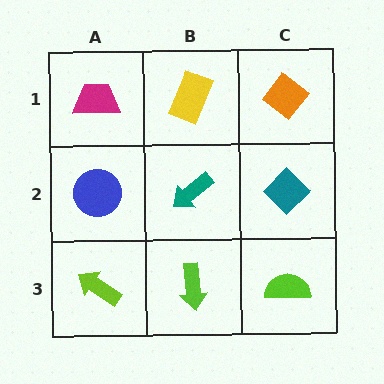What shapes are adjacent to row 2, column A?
A magenta trapezoid (row 1, column A), a lime arrow (row 3, column A), a teal arrow (row 2, column B).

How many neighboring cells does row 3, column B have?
3.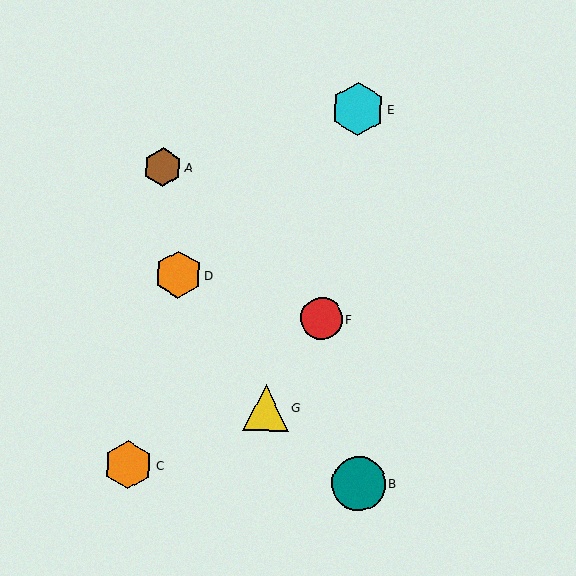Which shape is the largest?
The teal circle (labeled B) is the largest.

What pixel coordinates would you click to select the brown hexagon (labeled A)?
Click at (163, 167) to select the brown hexagon A.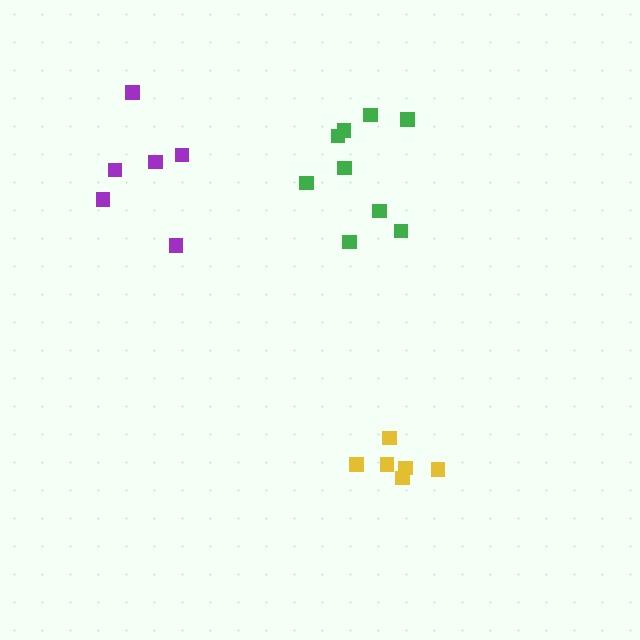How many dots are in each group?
Group 1: 9 dots, Group 2: 6 dots, Group 3: 6 dots (21 total).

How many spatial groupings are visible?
There are 3 spatial groupings.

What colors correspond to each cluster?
The clusters are colored: green, yellow, purple.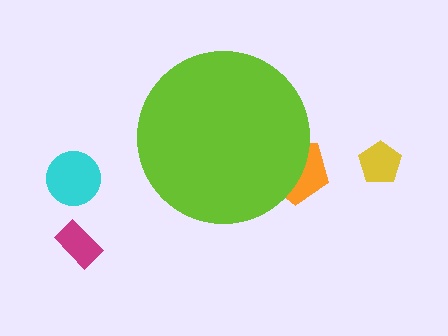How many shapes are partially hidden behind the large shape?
1 shape is partially hidden.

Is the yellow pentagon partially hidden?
No, the yellow pentagon is fully visible.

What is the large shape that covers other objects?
A lime circle.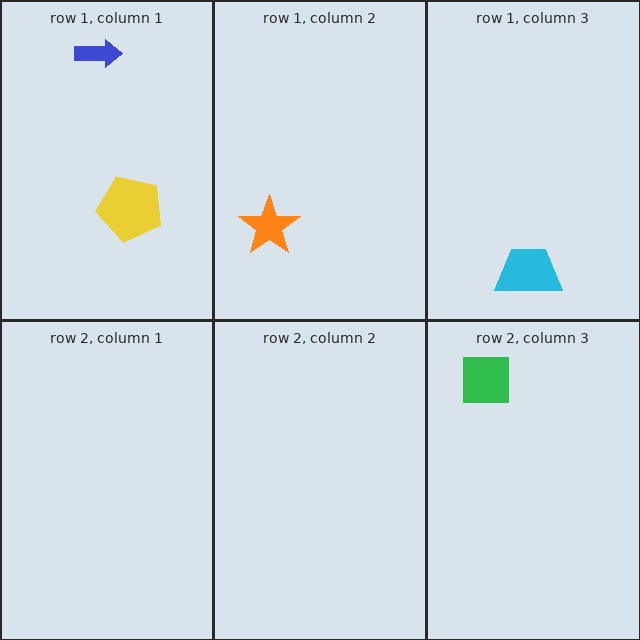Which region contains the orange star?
The row 1, column 2 region.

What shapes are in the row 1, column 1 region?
The blue arrow, the yellow pentagon.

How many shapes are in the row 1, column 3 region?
1.